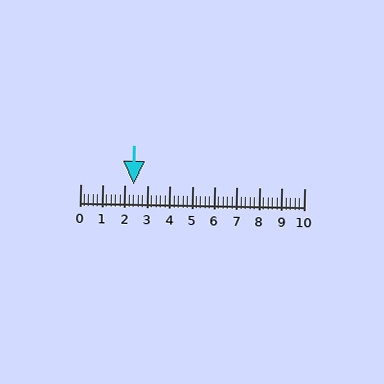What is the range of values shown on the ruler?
The ruler shows values from 0 to 10.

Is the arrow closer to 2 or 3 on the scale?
The arrow is closer to 2.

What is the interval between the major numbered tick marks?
The major tick marks are spaced 1 units apart.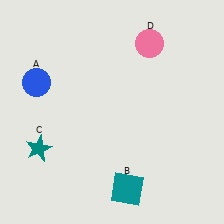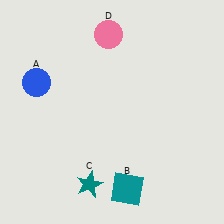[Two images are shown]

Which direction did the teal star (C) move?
The teal star (C) moved right.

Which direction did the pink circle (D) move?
The pink circle (D) moved left.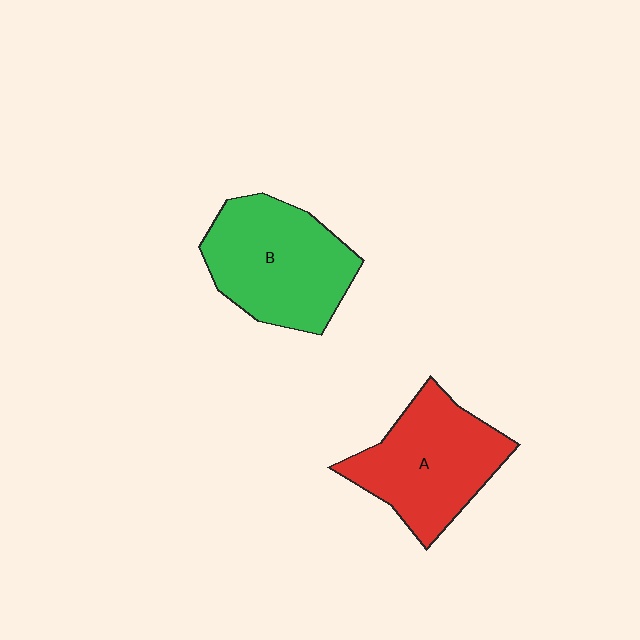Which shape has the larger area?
Shape B (green).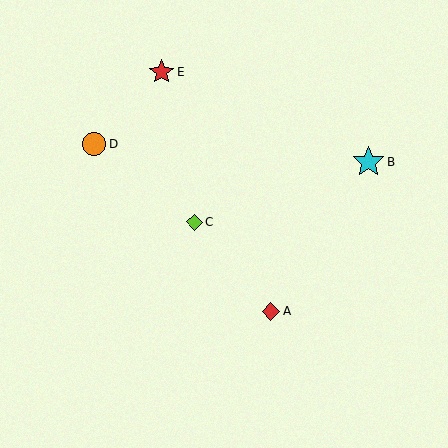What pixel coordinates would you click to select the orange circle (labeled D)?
Click at (94, 144) to select the orange circle D.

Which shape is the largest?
The cyan star (labeled B) is the largest.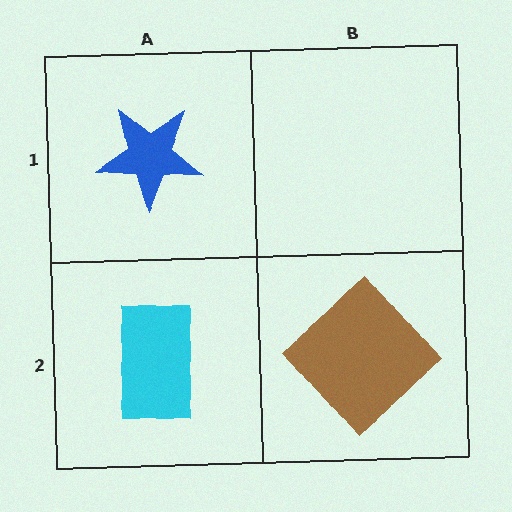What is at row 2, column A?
A cyan rectangle.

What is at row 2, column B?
A brown diamond.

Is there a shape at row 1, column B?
No, that cell is empty.